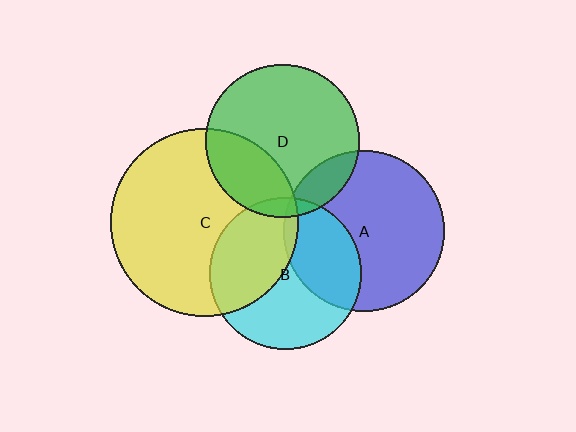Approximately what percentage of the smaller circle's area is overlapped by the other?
Approximately 15%.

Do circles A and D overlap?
Yes.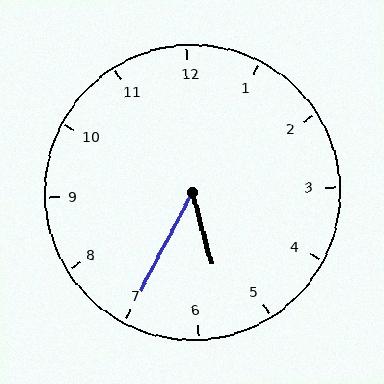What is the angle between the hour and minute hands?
Approximately 42 degrees.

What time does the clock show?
5:35.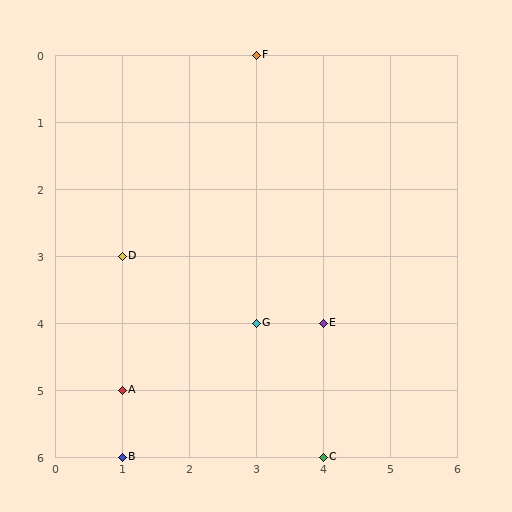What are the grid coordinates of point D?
Point D is at grid coordinates (1, 3).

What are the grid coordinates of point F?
Point F is at grid coordinates (3, 0).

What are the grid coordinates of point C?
Point C is at grid coordinates (4, 6).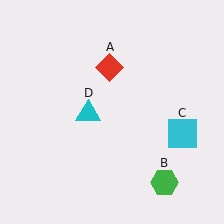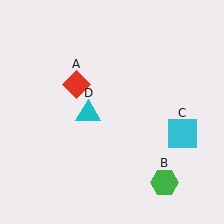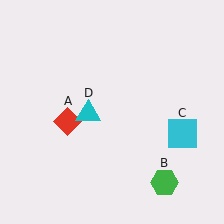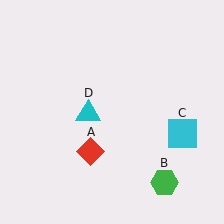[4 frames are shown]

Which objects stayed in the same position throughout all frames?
Green hexagon (object B) and cyan square (object C) and cyan triangle (object D) remained stationary.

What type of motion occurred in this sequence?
The red diamond (object A) rotated counterclockwise around the center of the scene.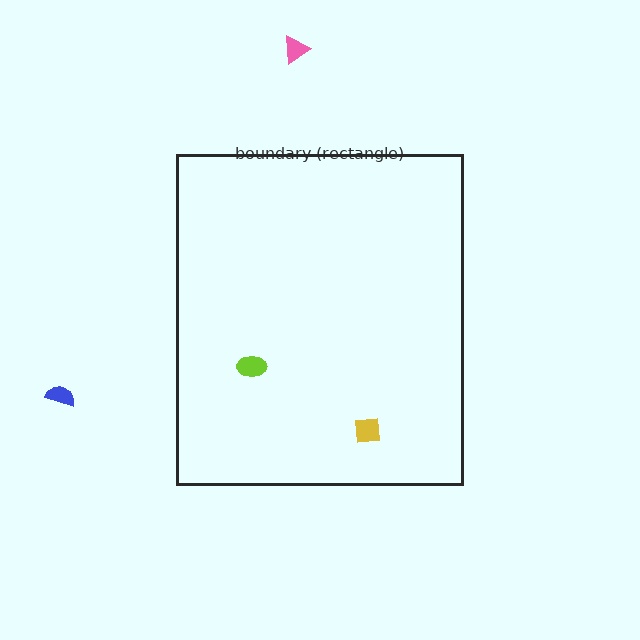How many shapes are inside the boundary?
2 inside, 2 outside.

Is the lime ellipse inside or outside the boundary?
Inside.